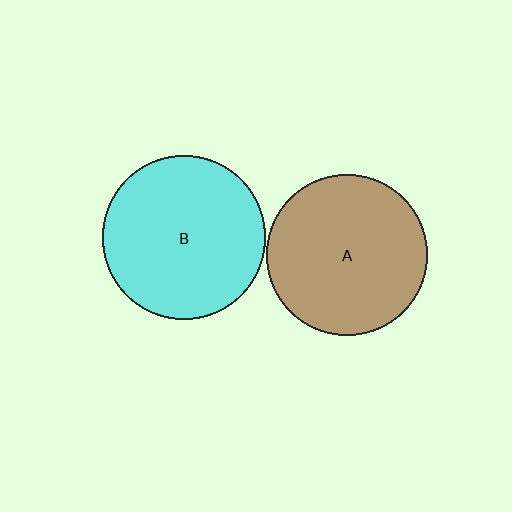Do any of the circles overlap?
No, none of the circles overlap.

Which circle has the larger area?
Circle B (cyan).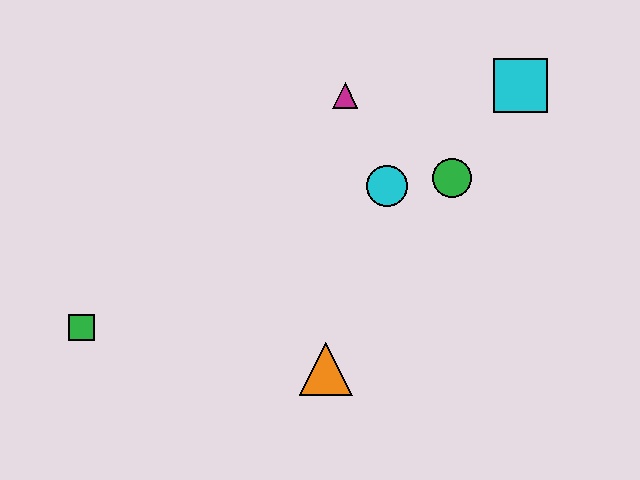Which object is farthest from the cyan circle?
The green square is farthest from the cyan circle.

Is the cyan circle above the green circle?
No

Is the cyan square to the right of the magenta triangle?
Yes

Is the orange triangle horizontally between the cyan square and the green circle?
No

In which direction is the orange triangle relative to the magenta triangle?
The orange triangle is below the magenta triangle.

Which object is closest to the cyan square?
The green circle is closest to the cyan square.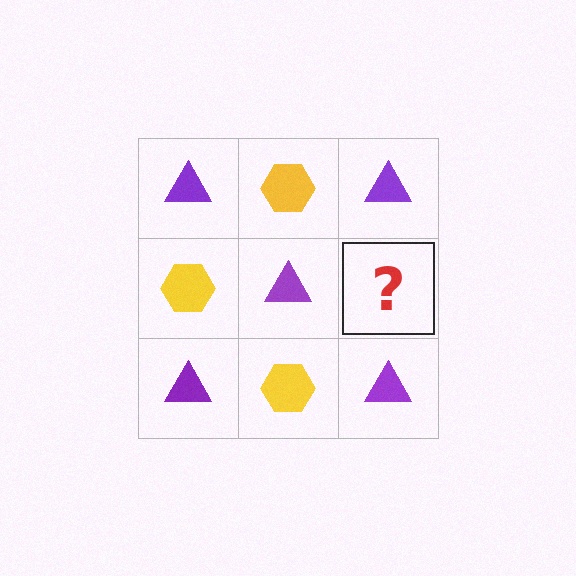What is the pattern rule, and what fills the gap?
The rule is that it alternates purple triangle and yellow hexagon in a checkerboard pattern. The gap should be filled with a yellow hexagon.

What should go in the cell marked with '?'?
The missing cell should contain a yellow hexagon.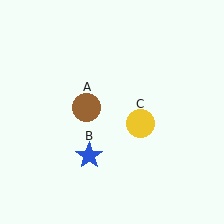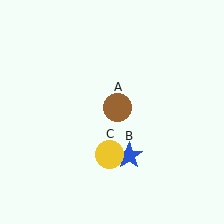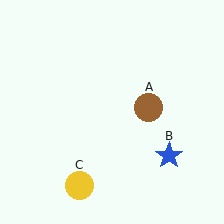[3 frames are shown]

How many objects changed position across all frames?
3 objects changed position: brown circle (object A), blue star (object B), yellow circle (object C).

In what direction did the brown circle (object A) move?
The brown circle (object A) moved right.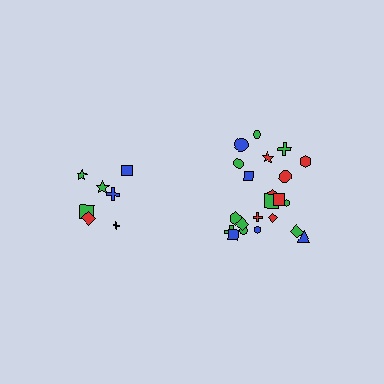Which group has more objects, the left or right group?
The right group.